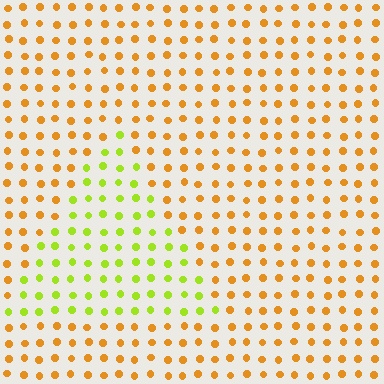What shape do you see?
I see a triangle.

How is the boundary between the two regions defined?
The boundary is defined purely by a slight shift in hue (about 48 degrees). Spacing, size, and orientation are identical on both sides.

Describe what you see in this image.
The image is filled with small orange elements in a uniform arrangement. A triangle-shaped region is visible where the elements are tinted to a slightly different hue, forming a subtle color boundary.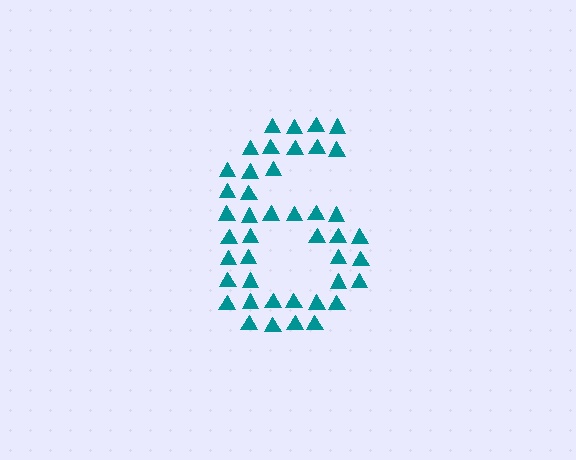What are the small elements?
The small elements are triangles.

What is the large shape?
The large shape is the digit 6.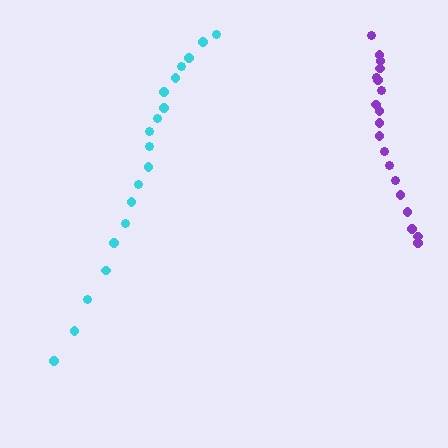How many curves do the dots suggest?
There are 2 distinct paths.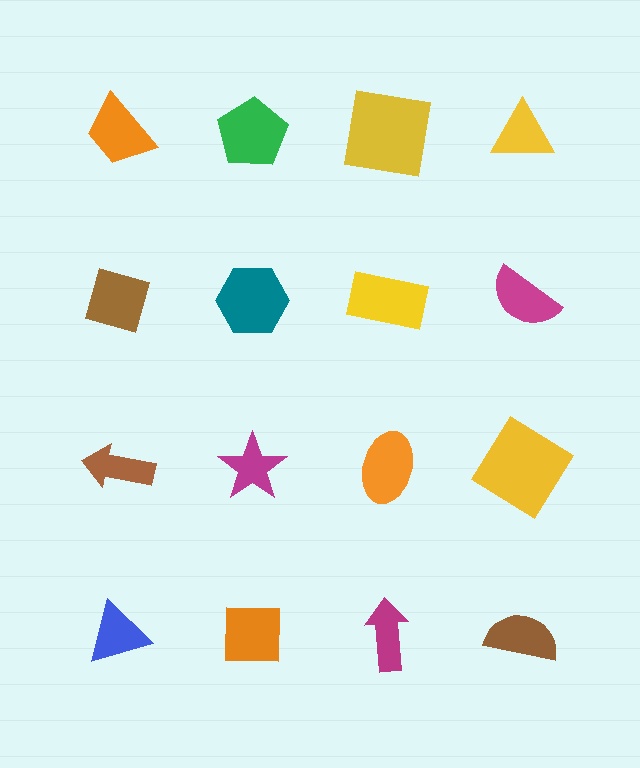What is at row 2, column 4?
A magenta semicircle.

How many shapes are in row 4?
4 shapes.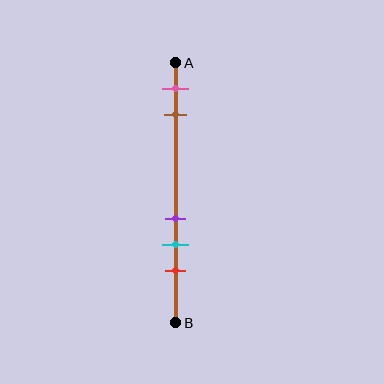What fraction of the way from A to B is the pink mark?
The pink mark is approximately 10% (0.1) of the way from A to B.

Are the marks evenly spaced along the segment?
No, the marks are not evenly spaced.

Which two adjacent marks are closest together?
The purple and cyan marks are the closest adjacent pair.